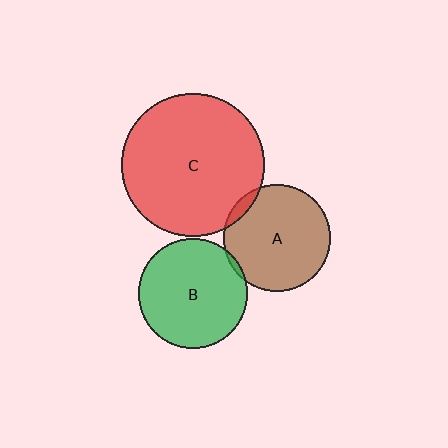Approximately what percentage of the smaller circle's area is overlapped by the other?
Approximately 5%.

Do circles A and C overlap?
Yes.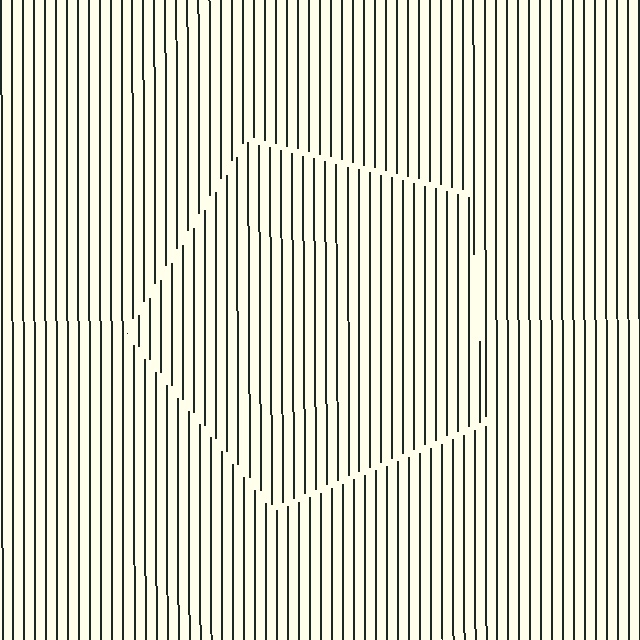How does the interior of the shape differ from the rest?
The interior of the shape contains the same grating, shifted by half a period — the contour is defined by the phase discontinuity where line-ends from the inner and outer gratings abut.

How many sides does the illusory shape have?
5 sides — the line-ends trace a pentagon.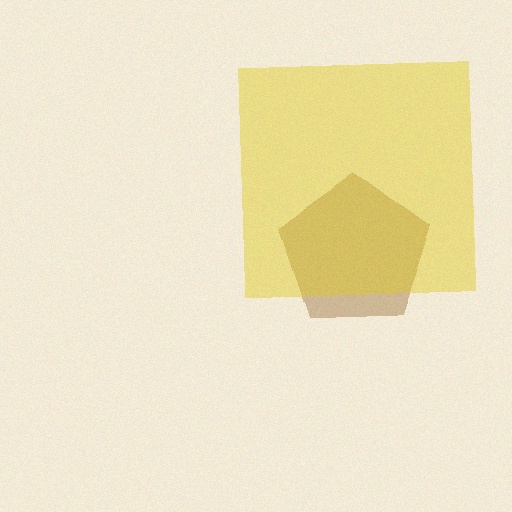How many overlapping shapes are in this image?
There are 2 overlapping shapes in the image.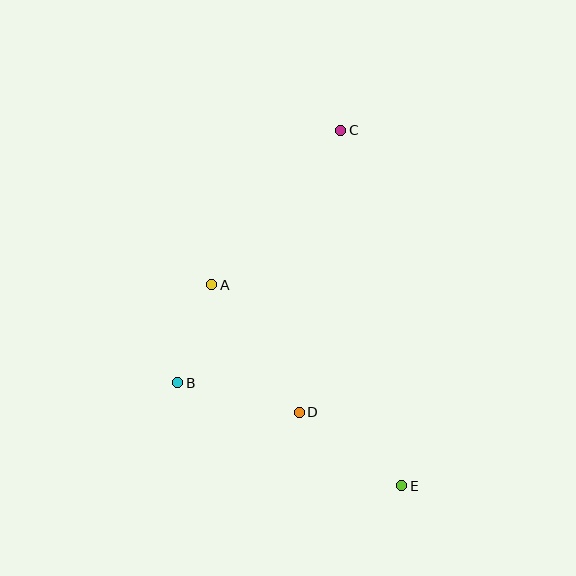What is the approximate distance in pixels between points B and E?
The distance between B and E is approximately 246 pixels.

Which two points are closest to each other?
Points A and B are closest to each other.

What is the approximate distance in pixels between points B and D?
The distance between B and D is approximately 125 pixels.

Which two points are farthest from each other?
Points C and E are farthest from each other.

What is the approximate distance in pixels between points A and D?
The distance between A and D is approximately 154 pixels.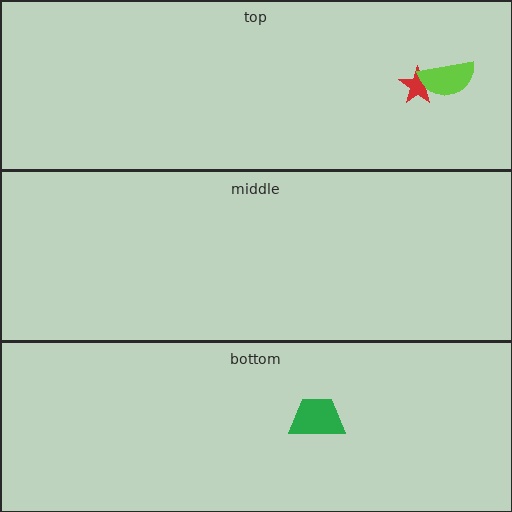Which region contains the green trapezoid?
The bottom region.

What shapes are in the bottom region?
The green trapezoid.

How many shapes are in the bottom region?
1.